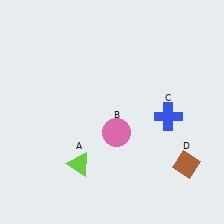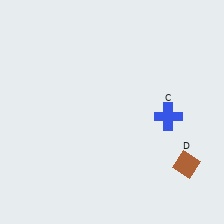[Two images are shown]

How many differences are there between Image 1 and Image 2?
There are 2 differences between the two images.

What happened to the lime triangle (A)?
The lime triangle (A) was removed in Image 2. It was in the bottom-left area of Image 1.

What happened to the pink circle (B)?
The pink circle (B) was removed in Image 2. It was in the bottom-right area of Image 1.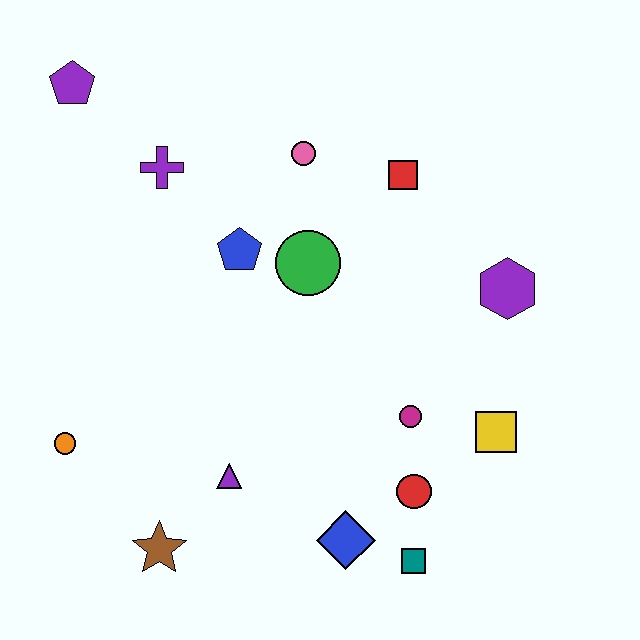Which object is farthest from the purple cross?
The teal square is farthest from the purple cross.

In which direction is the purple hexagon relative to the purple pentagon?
The purple hexagon is to the right of the purple pentagon.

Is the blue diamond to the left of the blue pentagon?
No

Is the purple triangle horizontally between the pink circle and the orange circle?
Yes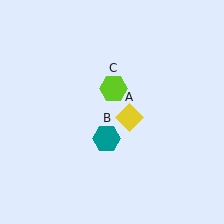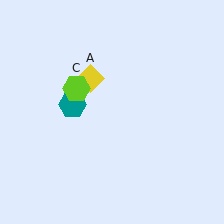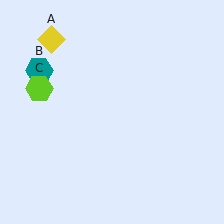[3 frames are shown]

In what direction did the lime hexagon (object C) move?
The lime hexagon (object C) moved left.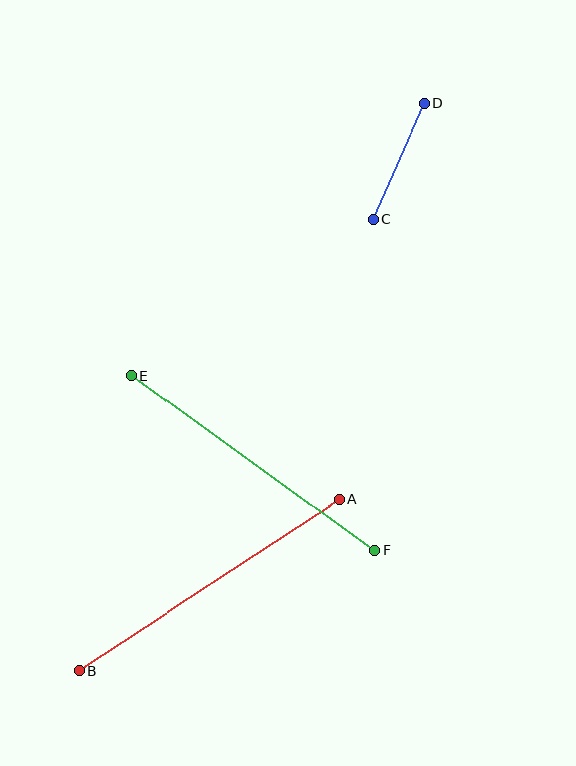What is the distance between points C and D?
The distance is approximately 126 pixels.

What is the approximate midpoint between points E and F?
The midpoint is at approximately (253, 463) pixels.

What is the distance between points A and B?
The distance is approximately 312 pixels.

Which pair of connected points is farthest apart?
Points A and B are farthest apart.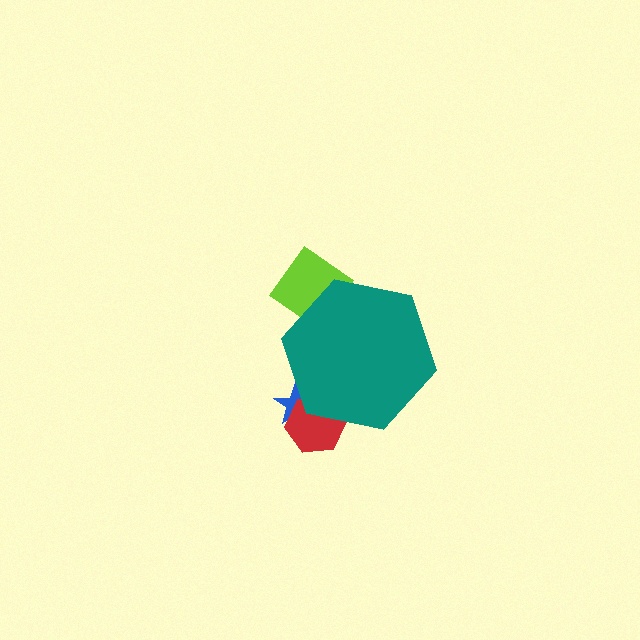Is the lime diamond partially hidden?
Yes, the lime diamond is partially hidden behind the teal hexagon.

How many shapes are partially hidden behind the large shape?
3 shapes are partially hidden.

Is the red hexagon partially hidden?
Yes, the red hexagon is partially hidden behind the teal hexagon.